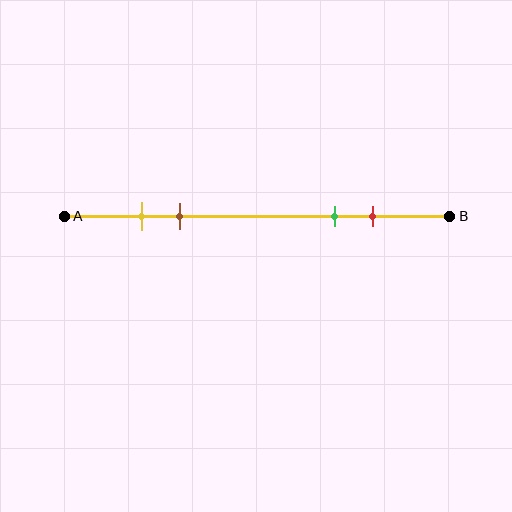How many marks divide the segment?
There are 4 marks dividing the segment.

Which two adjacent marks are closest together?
The yellow and brown marks are the closest adjacent pair.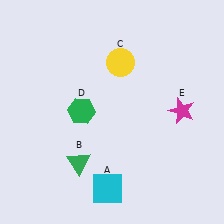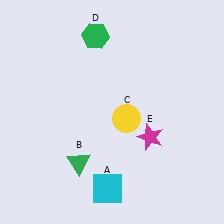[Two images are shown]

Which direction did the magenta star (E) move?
The magenta star (E) moved left.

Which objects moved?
The objects that moved are: the yellow circle (C), the green hexagon (D), the magenta star (E).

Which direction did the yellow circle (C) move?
The yellow circle (C) moved down.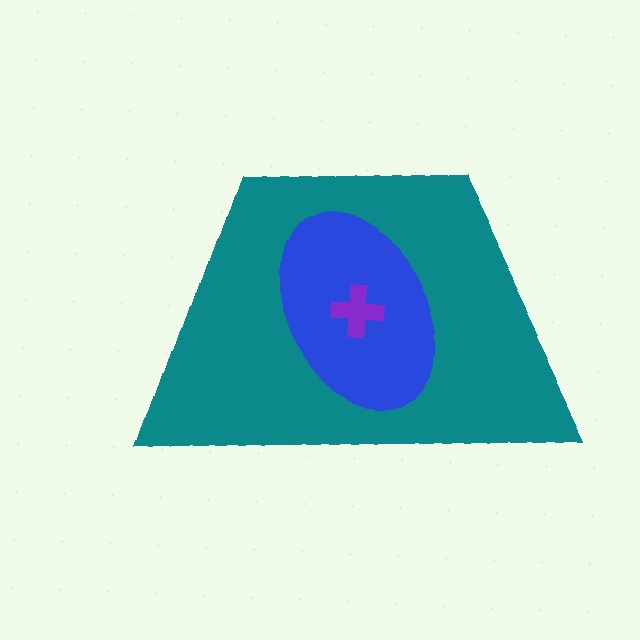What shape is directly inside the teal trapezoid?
The blue ellipse.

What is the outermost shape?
The teal trapezoid.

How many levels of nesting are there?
3.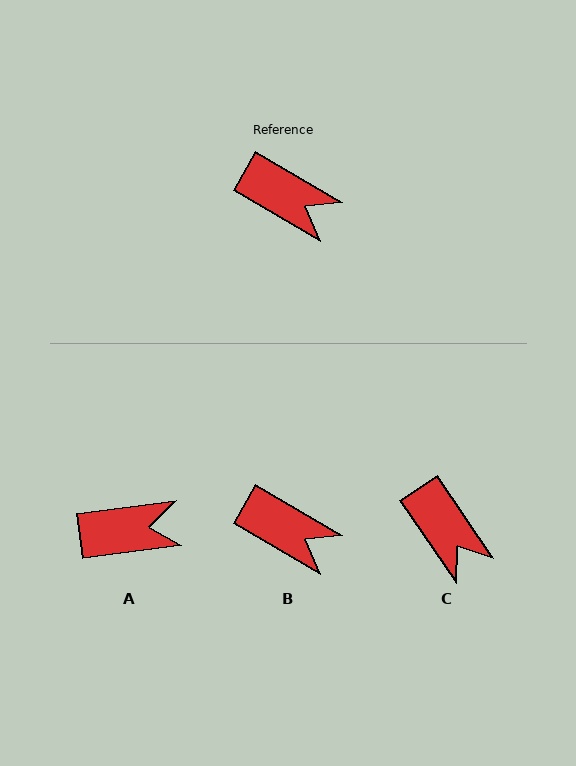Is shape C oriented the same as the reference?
No, it is off by about 26 degrees.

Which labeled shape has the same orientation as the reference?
B.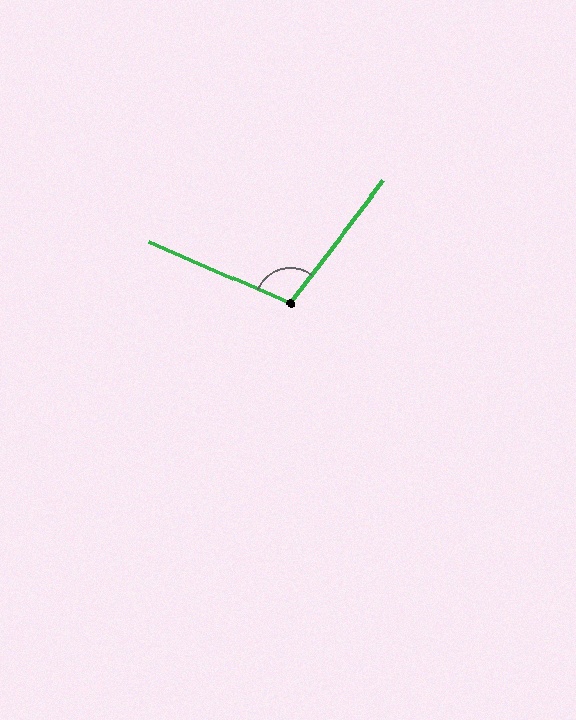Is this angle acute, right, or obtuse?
It is obtuse.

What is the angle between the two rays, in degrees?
Approximately 104 degrees.